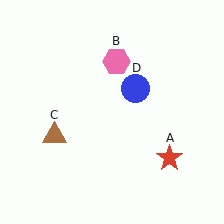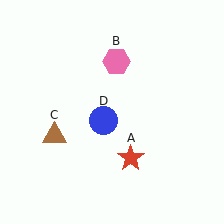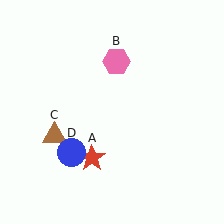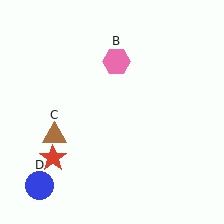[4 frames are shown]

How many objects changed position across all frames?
2 objects changed position: red star (object A), blue circle (object D).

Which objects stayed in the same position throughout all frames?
Pink hexagon (object B) and brown triangle (object C) remained stationary.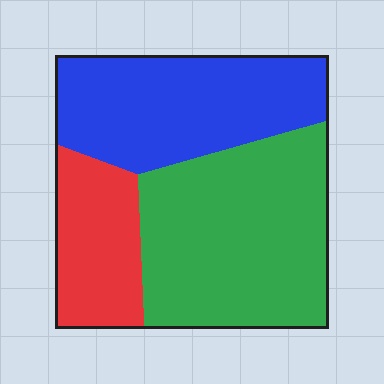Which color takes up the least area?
Red, at roughly 20%.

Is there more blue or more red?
Blue.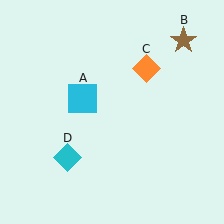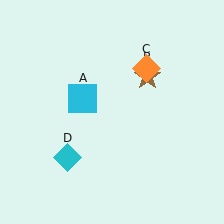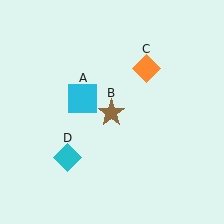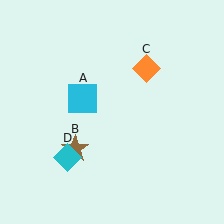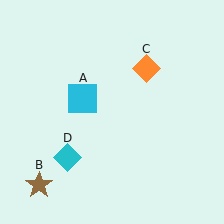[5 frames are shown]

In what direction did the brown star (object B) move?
The brown star (object B) moved down and to the left.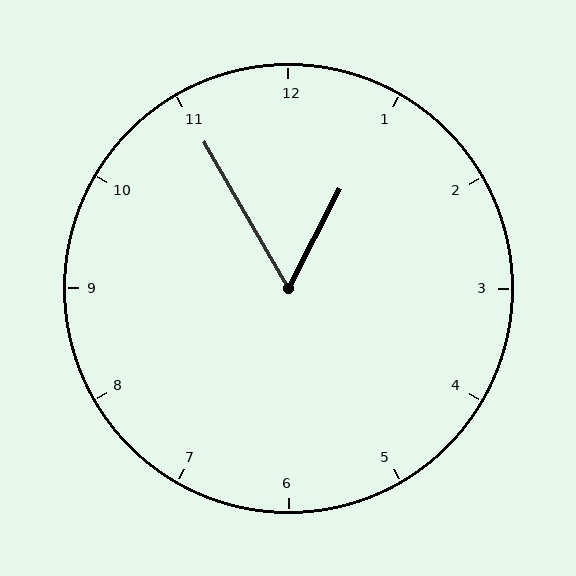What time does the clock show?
12:55.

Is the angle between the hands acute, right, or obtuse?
It is acute.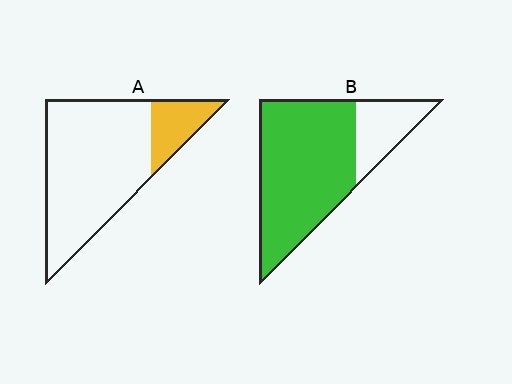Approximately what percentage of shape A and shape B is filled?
A is approximately 20% and B is approximately 75%.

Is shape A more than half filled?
No.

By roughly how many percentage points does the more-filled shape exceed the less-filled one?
By roughly 60 percentage points (B over A).